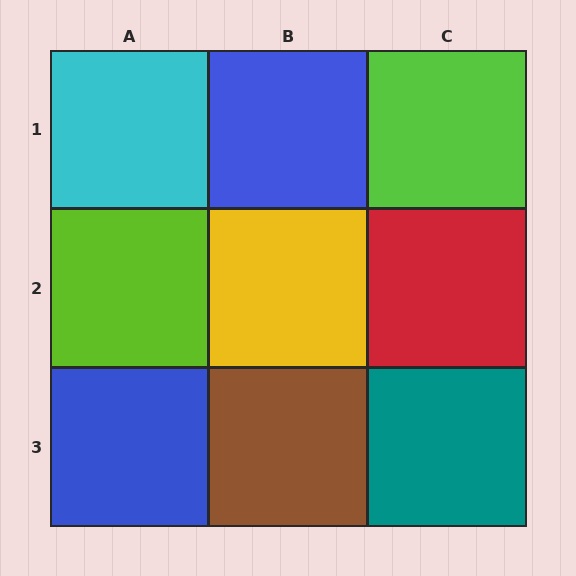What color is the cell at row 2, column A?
Lime.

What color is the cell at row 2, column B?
Yellow.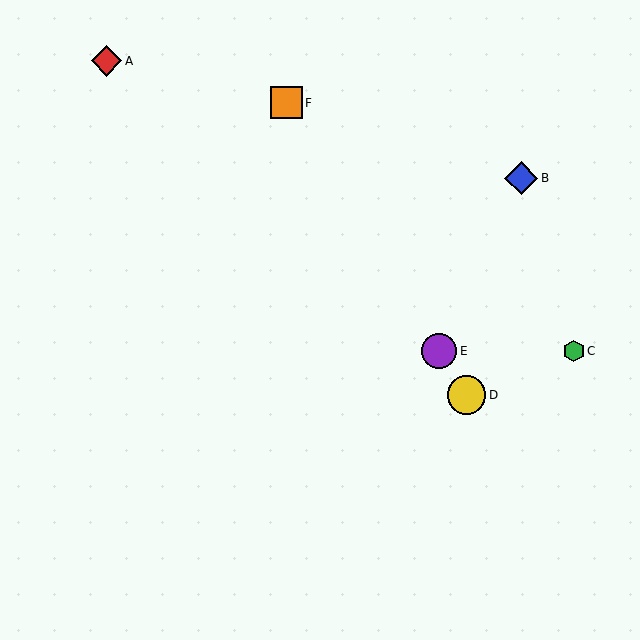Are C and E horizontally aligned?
Yes, both are at y≈351.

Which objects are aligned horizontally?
Objects C, E are aligned horizontally.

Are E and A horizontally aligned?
No, E is at y≈351 and A is at y≈61.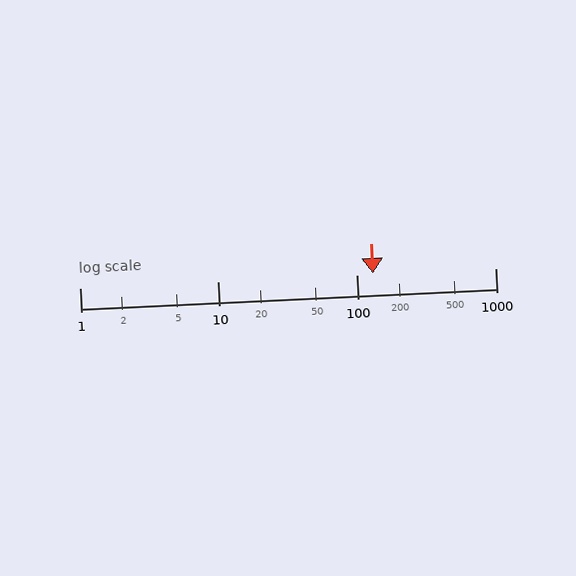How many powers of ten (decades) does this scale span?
The scale spans 3 decades, from 1 to 1000.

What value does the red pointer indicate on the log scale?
The pointer indicates approximately 130.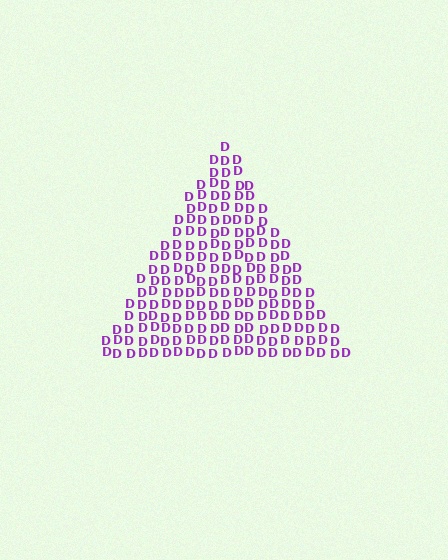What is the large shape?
The large shape is a triangle.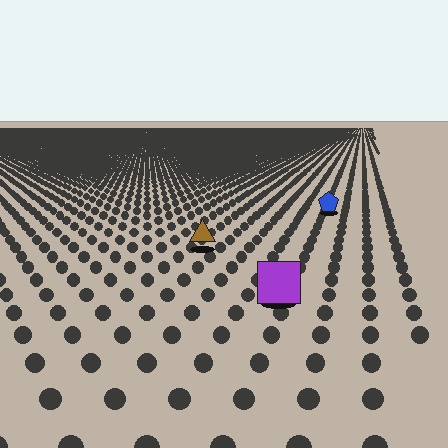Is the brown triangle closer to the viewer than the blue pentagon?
Yes. The brown triangle is closer — you can tell from the texture gradient: the ground texture is coarser near it.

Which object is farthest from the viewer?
The blue pentagon is farthest from the viewer. It appears smaller and the ground texture around it is denser.